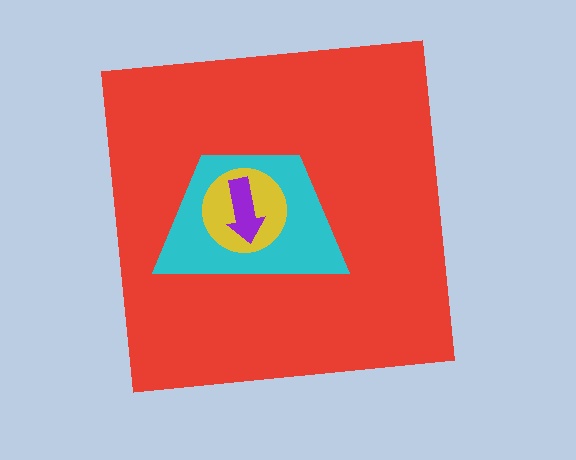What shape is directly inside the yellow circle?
The purple arrow.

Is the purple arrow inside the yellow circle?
Yes.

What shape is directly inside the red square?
The cyan trapezoid.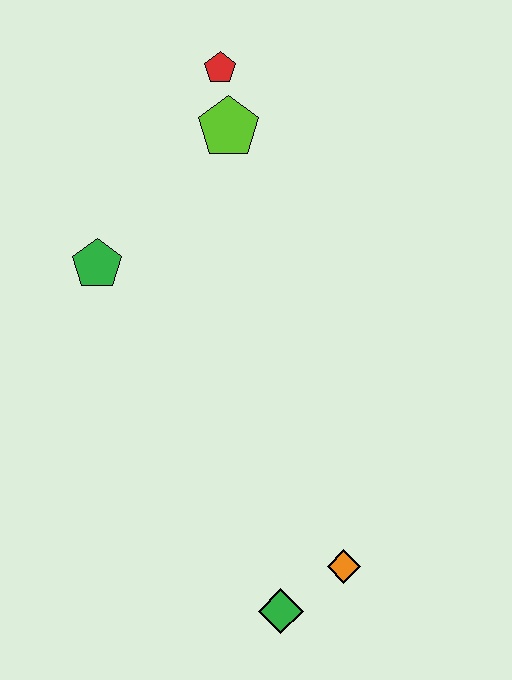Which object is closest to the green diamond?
The orange diamond is closest to the green diamond.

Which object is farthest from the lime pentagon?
The green diamond is farthest from the lime pentagon.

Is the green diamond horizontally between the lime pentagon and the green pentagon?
No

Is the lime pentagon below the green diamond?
No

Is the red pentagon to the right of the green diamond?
No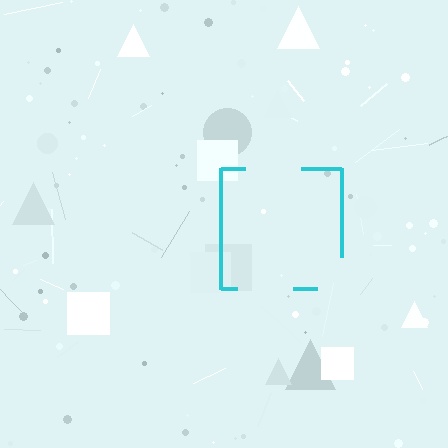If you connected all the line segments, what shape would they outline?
They would outline a square.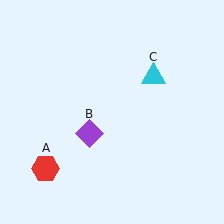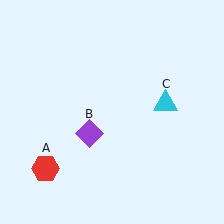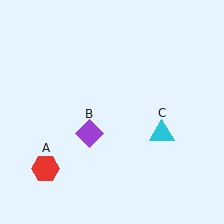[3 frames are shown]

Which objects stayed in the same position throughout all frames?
Red hexagon (object A) and purple diamond (object B) remained stationary.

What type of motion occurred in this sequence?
The cyan triangle (object C) rotated clockwise around the center of the scene.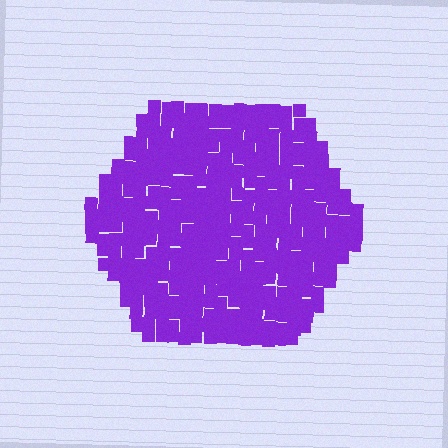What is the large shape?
The large shape is a hexagon.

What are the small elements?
The small elements are squares.